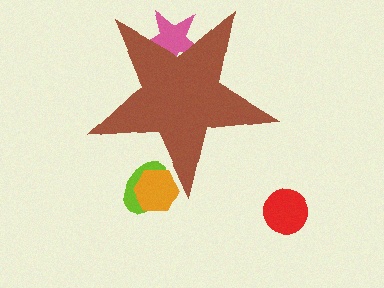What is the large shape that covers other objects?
A brown star.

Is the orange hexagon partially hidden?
Yes, the orange hexagon is partially hidden behind the brown star.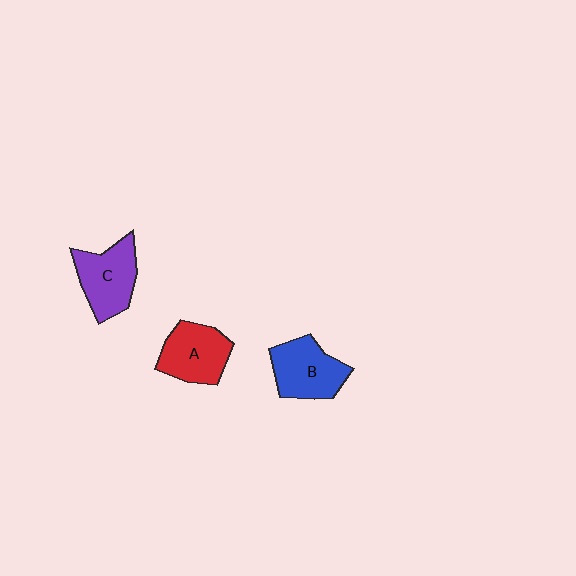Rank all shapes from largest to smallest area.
From largest to smallest: C (purple), B (blue), A (red).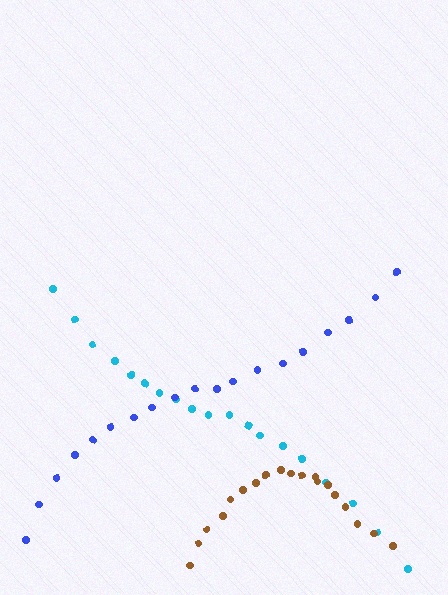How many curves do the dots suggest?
There are 3 distinct paths.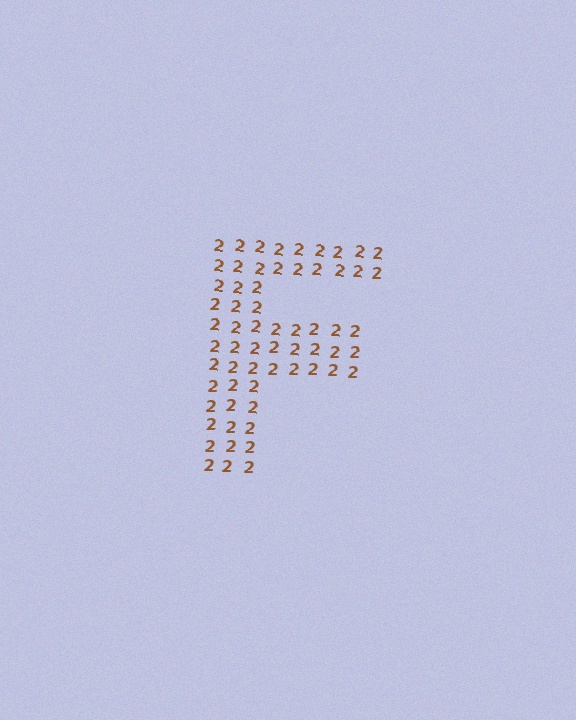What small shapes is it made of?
It is made of small digit 2's.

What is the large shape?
The large shape is the letter F.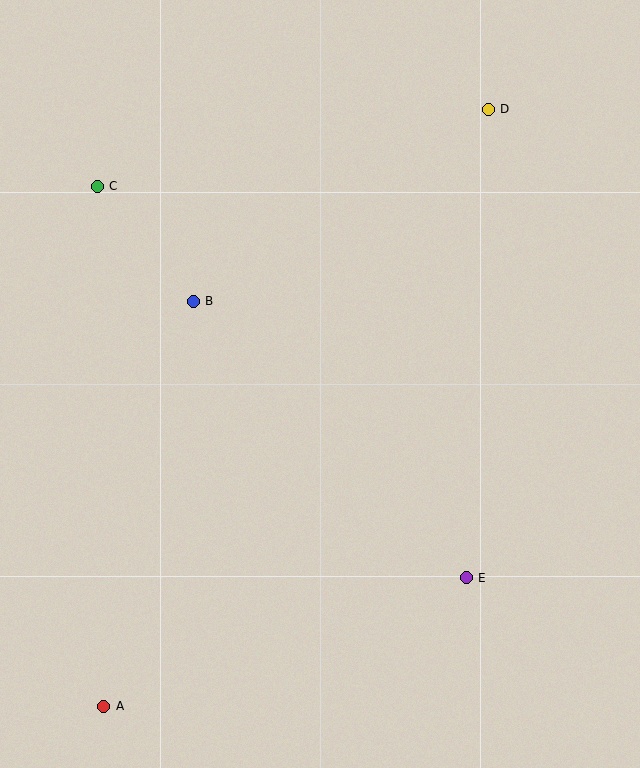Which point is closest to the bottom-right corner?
Point E is closest to the bottom-right corner.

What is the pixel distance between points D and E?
The distance between D and E is 469 pixels.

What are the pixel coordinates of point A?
Point A is at (104, 706).